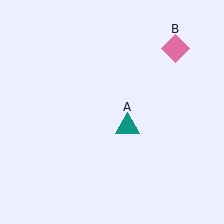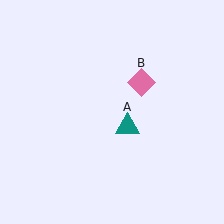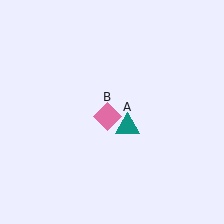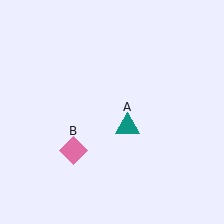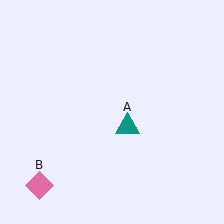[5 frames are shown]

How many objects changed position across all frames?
1 object changed position: pink diamond (object B).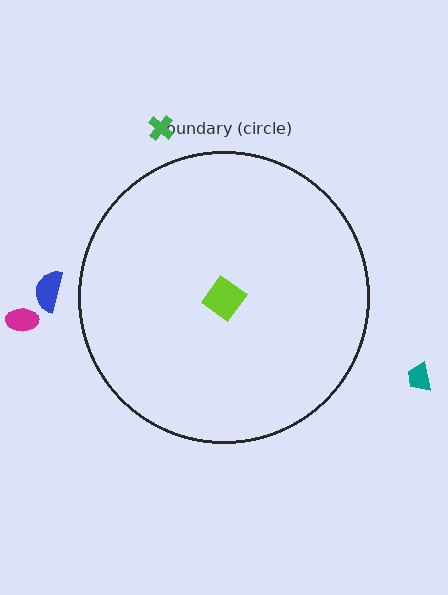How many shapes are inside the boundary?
1 inside, 4 outside.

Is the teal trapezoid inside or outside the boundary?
Outside.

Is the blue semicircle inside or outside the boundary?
Outside.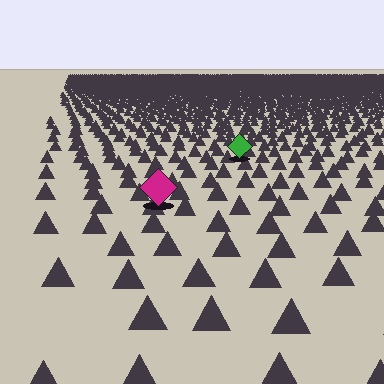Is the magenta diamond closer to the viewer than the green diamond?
Yes. The magenta diamond is closer — you can tell from the texture gradient: the ground texture is coarser near it.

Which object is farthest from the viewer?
The green diamond is farthest from the viewer. It appears smaller and the ground texture around it is denser.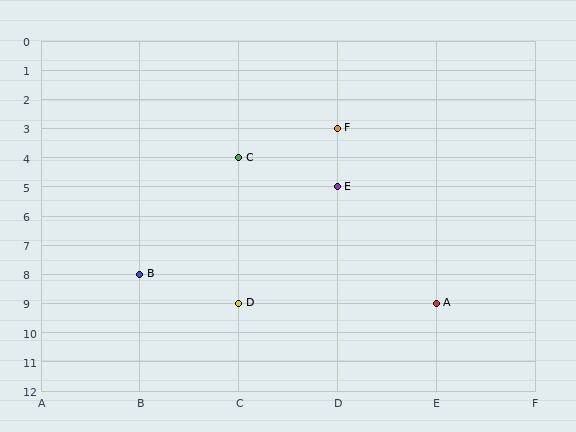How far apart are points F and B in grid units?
Points F and B are 2 columns and 5 rows apart (about 5.4 grid units diagonally).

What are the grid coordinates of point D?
Point D is at grid coordinates (C, 9).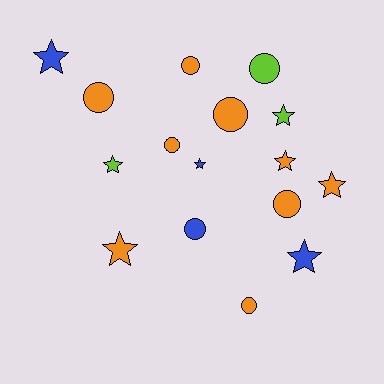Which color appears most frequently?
Orange, with 9 objects.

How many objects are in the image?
There are 16 objects.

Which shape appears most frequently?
Star, with 8 objects.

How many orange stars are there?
There are 3 orange stars.